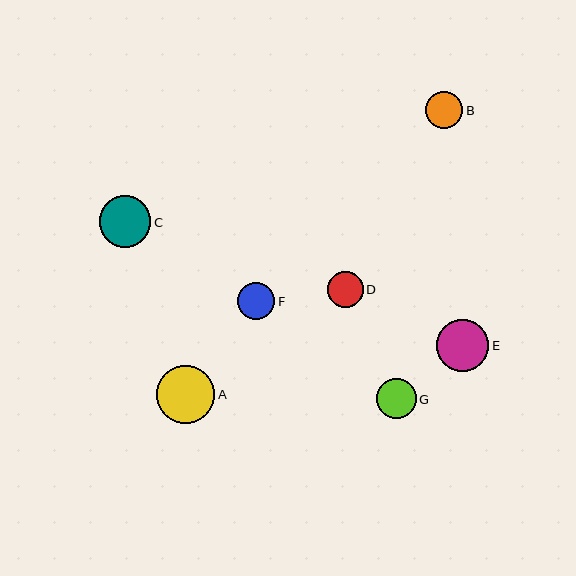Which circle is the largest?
Circle A is the largest with a size of approximately 58 pixels.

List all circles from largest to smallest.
From largest to smallest: A, E, C, G, F, B, D.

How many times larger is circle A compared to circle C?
Circle A is approximately 1.1 times the size of circle C.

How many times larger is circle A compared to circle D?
Circle A is approximately 1.6 times the size of circle D.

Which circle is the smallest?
Circle D is the smallest with a size of approximately 36 pixels.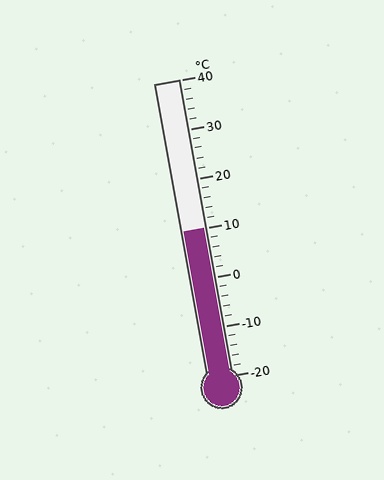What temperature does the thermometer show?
The thermometer shows approximately 10°C.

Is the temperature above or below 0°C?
The temperature is above 0°C.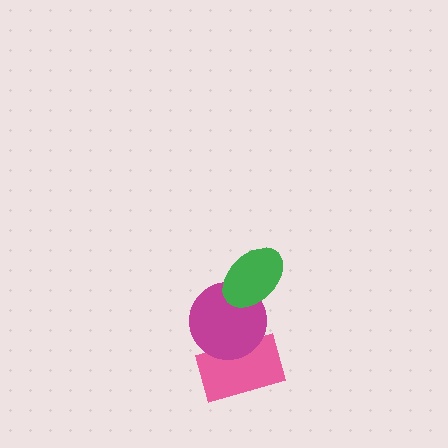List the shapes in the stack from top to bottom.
From top to bottom: the green ellipse, the magenta circle, the pink rectangle.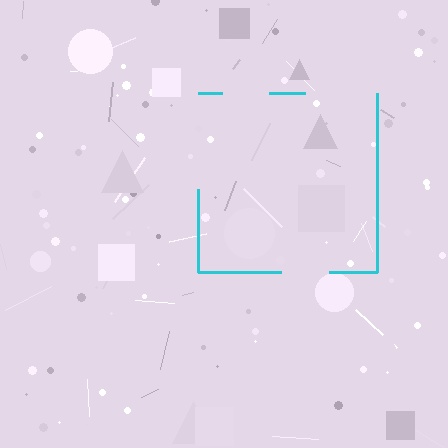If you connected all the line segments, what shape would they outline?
They would outline a square.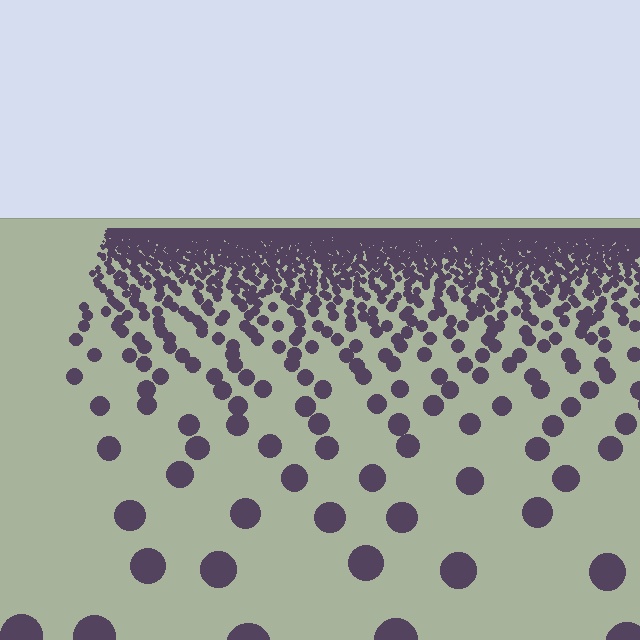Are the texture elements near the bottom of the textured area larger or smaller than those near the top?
Larger. Near the bottom, elements are closer to the viewer and appear at a bigger on-screen size.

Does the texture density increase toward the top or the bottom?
Density increases toward the top.